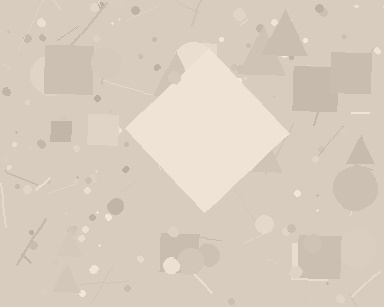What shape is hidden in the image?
A diamond is hidden in the image.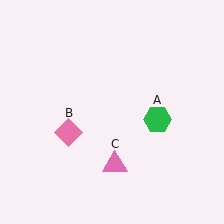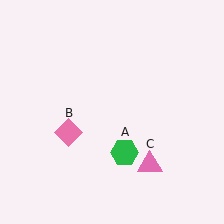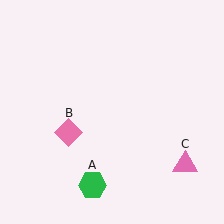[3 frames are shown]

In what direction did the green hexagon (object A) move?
The green hexagon (object A) moved down and to the left.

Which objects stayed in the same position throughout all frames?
Pink diamond (object B) remained stationary.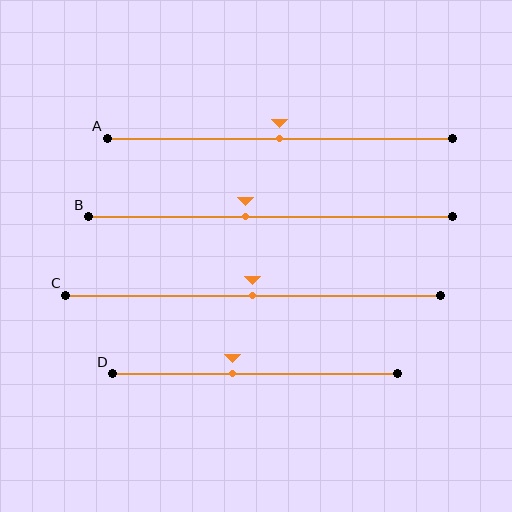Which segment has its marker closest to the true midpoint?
Segment A has its marker closest to the true midpoint.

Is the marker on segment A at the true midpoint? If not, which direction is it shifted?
Yes, the marker on segment A is at the true midpoint.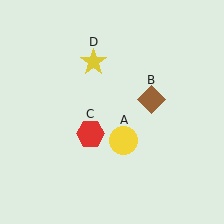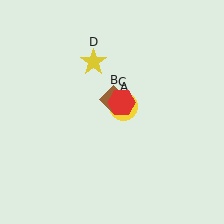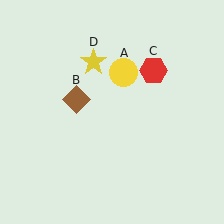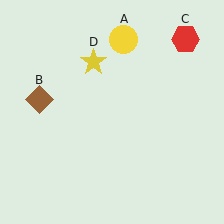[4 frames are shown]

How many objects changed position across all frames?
3 objects changed position: yellow circle (object A), brown diamond (object B), red hexagon (object C).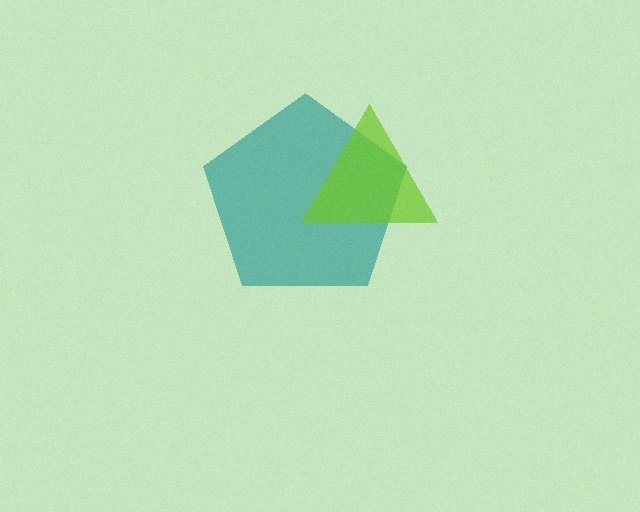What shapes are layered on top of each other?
The layered shapes are: a teal pentagon, a lime triangle.